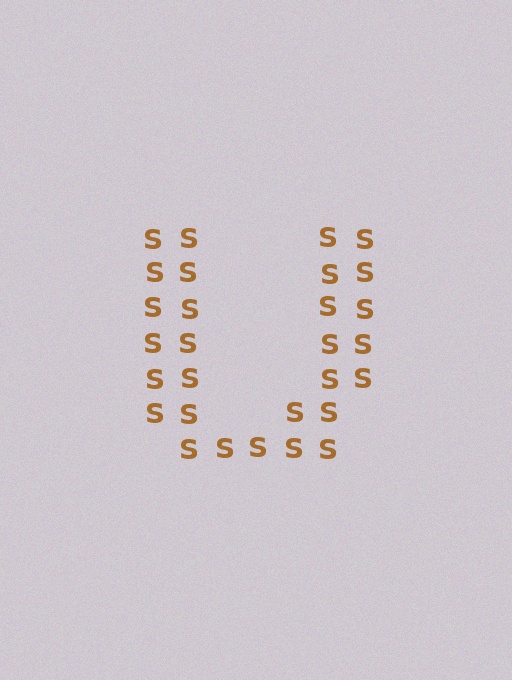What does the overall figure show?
The overall figure shows the letter U.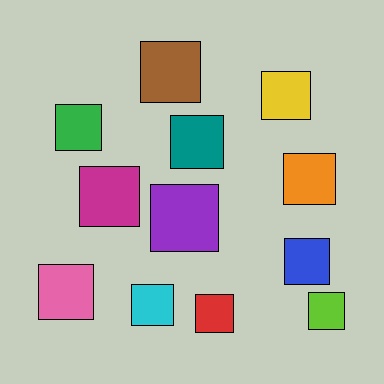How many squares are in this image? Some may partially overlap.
There are 12 squares.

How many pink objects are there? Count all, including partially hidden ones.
There is 1 pink object.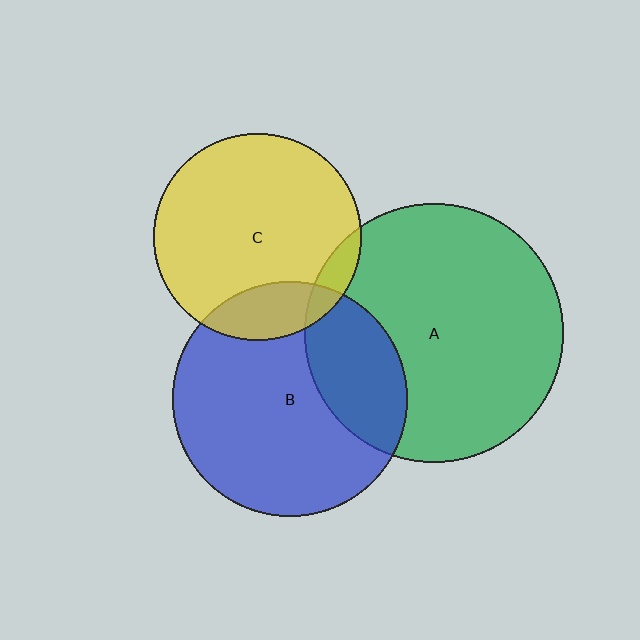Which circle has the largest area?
Circle A (green).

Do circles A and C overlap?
Yes.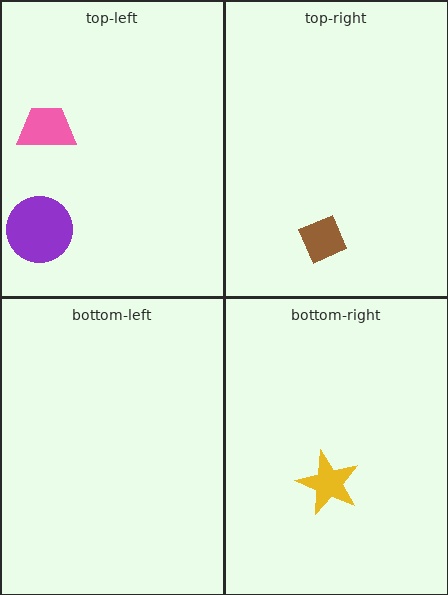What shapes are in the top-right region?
The brown diamond.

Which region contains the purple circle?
The top-left region.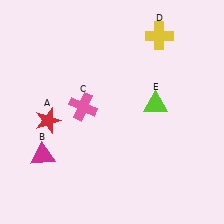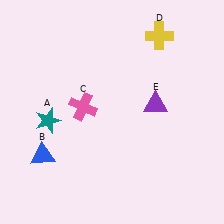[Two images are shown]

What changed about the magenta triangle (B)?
In Image 1, B is magenta. In Image 2, it changed to blue.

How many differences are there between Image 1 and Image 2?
There are 3 differences between the two images.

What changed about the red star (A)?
In Image 1, A is red. In Image 2, it changed to teal.